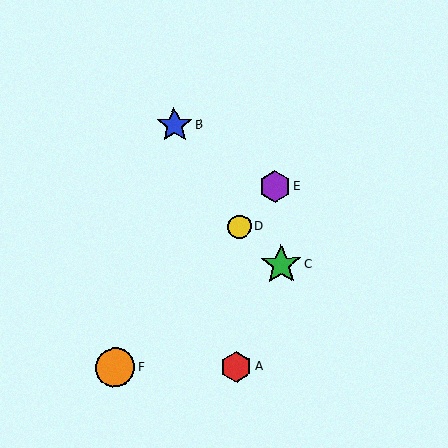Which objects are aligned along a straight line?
Objects D, E, F are aligned along a straight line.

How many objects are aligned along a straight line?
3 objects (D, E, F) are aligned along a straight line.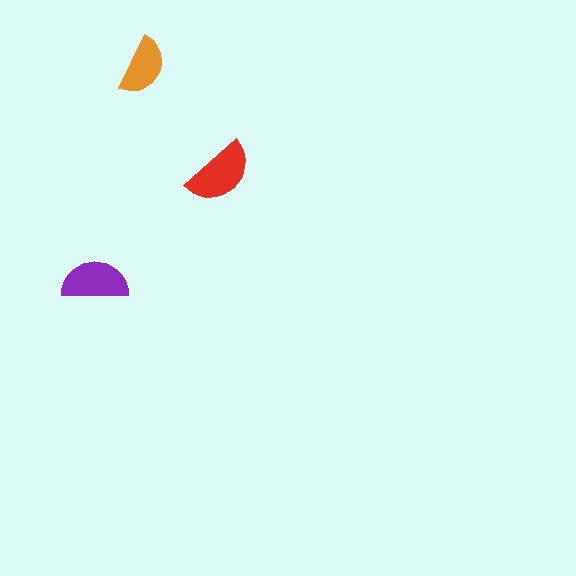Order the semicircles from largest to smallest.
the red one, the purple one, the orange one.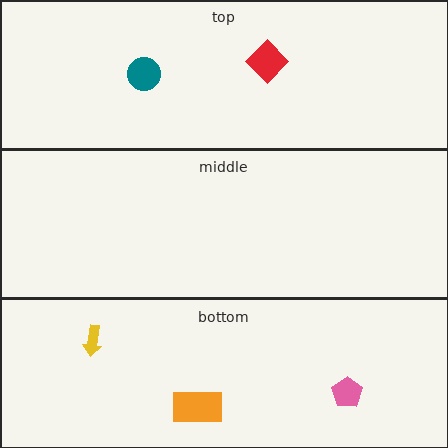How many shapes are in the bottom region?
3.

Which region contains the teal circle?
The top region.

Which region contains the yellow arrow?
The bottom region.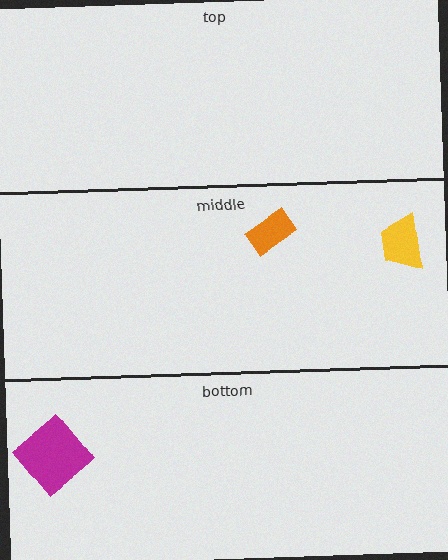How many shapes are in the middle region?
2.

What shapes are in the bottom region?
The magenta diamond.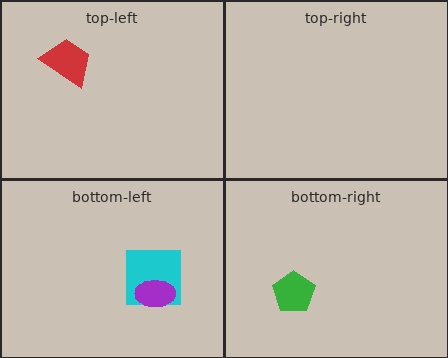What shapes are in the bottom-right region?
The green pentagon.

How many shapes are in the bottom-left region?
2.